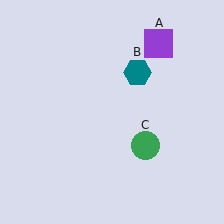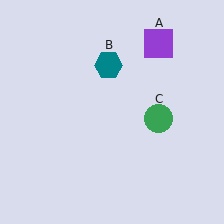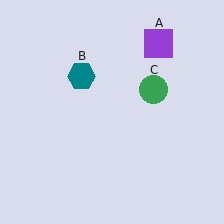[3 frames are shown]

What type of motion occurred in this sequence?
The teal hexagon (object B), green circle (object C) rotated counterclockwise around the center of the scene.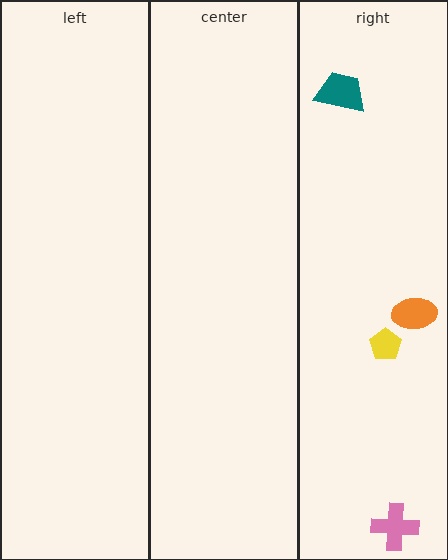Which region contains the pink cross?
The right region.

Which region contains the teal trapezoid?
The right region.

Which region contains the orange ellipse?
The right region.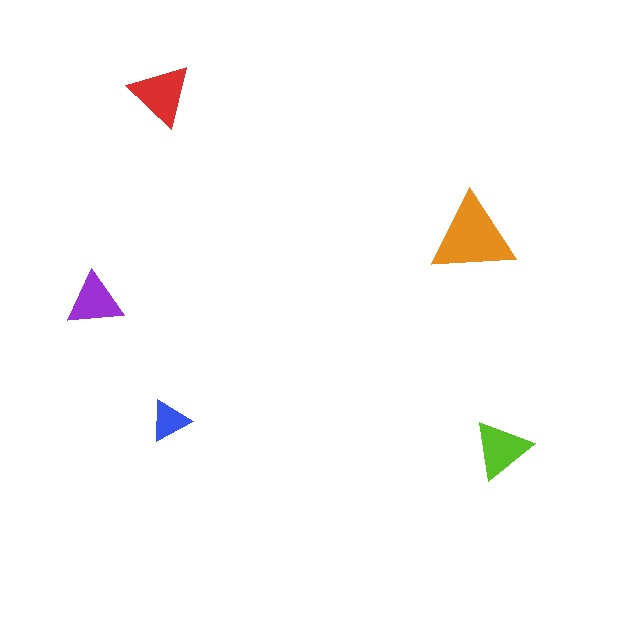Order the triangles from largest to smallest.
the orange one, the red one, the lime one, the purple one, the blue one.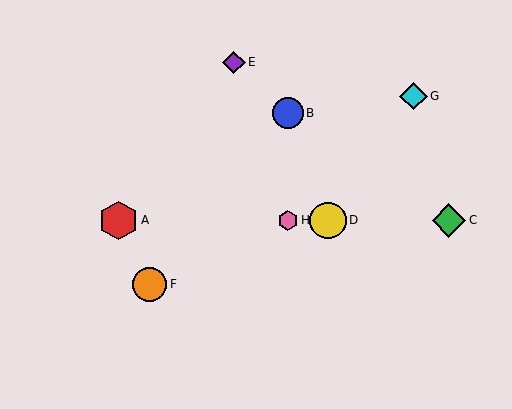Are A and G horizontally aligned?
No, A is at y≈220 and G is at y≈96.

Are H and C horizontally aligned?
Yes, both are at y≈220.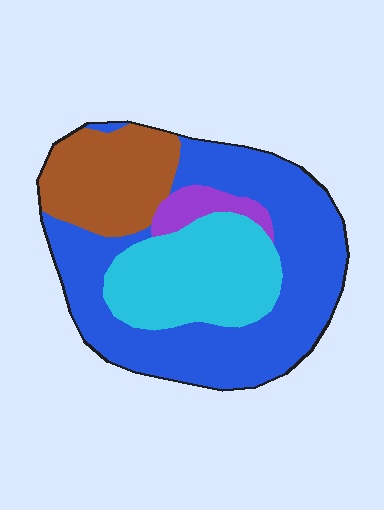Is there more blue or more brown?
Blue.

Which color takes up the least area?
Purple, at roughly 5%.